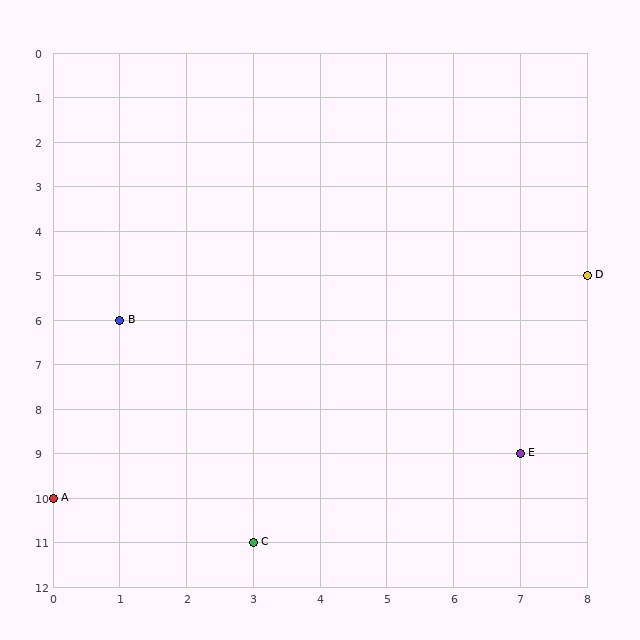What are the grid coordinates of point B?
Point B is at grid coordinates (1, 6).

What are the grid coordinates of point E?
Point E is at grid coordinates (7, 9).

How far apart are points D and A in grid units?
Points D and A are 8 columns and 5 rows apart (about 9.4 grid units diagonally).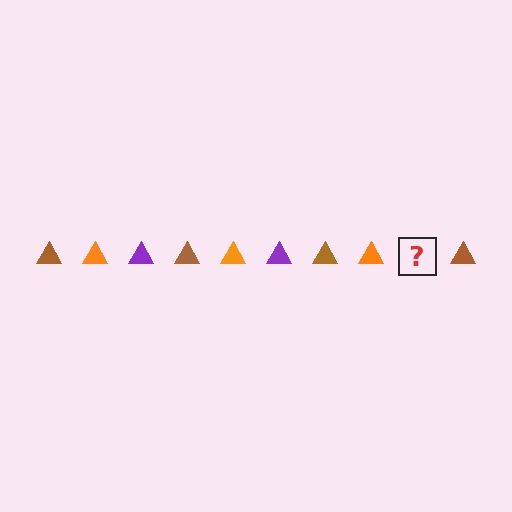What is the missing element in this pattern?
The missing element is a purple triangle.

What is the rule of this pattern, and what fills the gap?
The rule is that the pattern cycles through brown, orange, purple triangles. The gap should be filled with a purple triangle.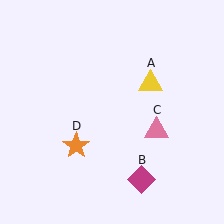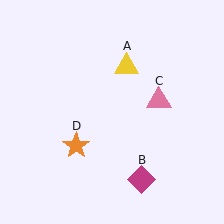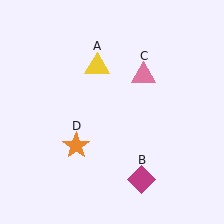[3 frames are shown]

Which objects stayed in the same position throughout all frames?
Magenta diamond (object B) and orange star (object D) remained stationary.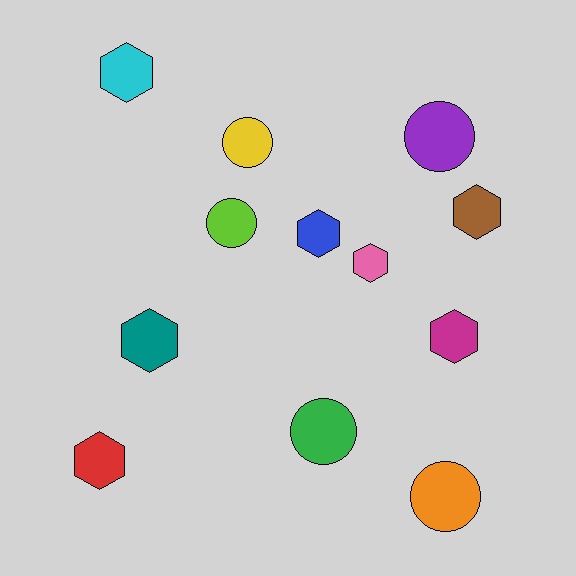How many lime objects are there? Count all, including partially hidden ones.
There is 1 lime object.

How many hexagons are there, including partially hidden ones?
There are 7 hexagons.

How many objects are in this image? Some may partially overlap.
There are 12 objects.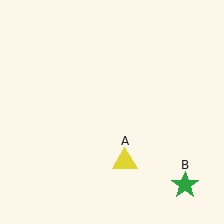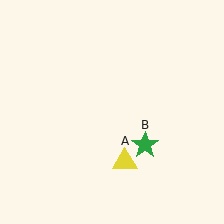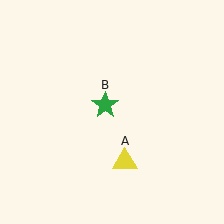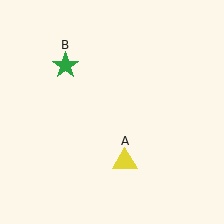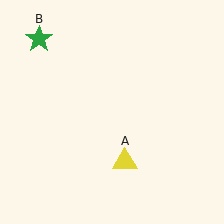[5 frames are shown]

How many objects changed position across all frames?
1 object changed position: green star (object B).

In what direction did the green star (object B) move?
The green star (object B) moved up and to the left.